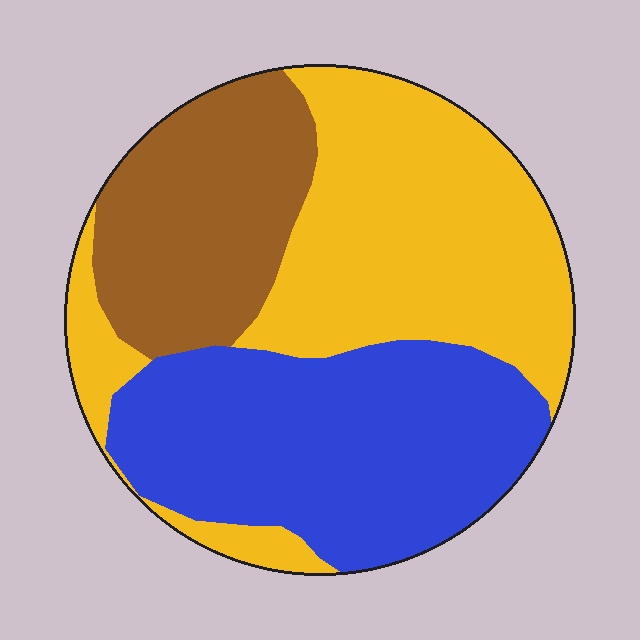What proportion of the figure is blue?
Blue covers 36% of the figure.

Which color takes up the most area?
Yellow, at roughly 40%.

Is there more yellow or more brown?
Yellow.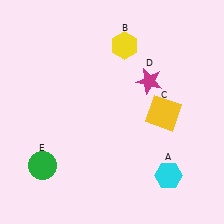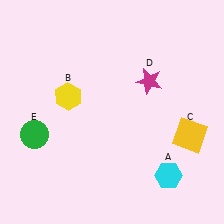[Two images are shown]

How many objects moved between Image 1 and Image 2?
3 objects moved between the two images.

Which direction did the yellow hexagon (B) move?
The yellow hexagon (B) moved left.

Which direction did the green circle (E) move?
The green circle (E) moved up.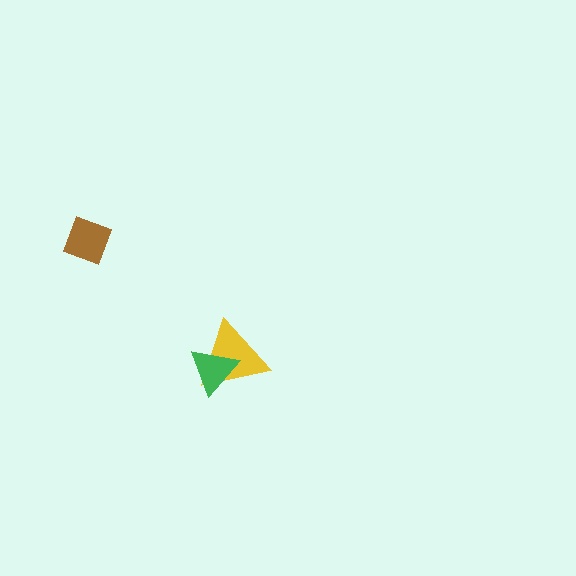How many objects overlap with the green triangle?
1 object overlaps with the green triangle.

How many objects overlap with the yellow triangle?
1 object overlaps with the yellow triangle.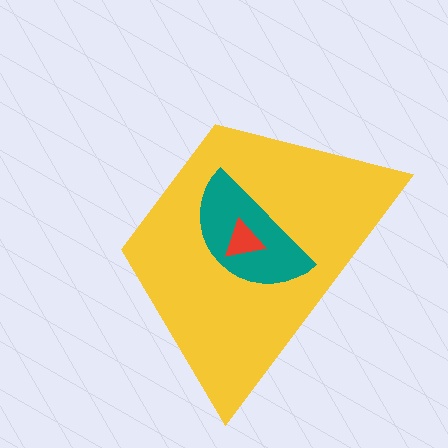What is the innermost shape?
The red triangle.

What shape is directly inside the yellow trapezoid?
The teal semicircle.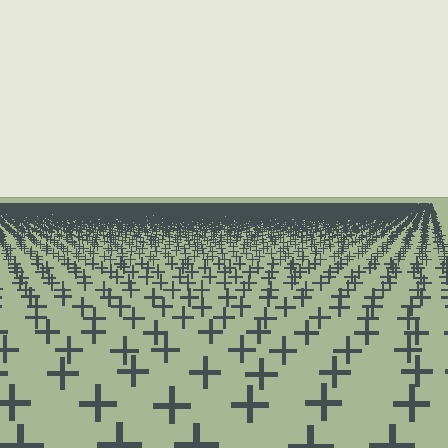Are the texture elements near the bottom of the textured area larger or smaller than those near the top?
Larger. Near the bottom, elements are closer to the viewer and appear at a bigger on-screen size.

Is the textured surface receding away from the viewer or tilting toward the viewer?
The surface is receding away from the viewer. Texture elements get smaller and denser toward the top.